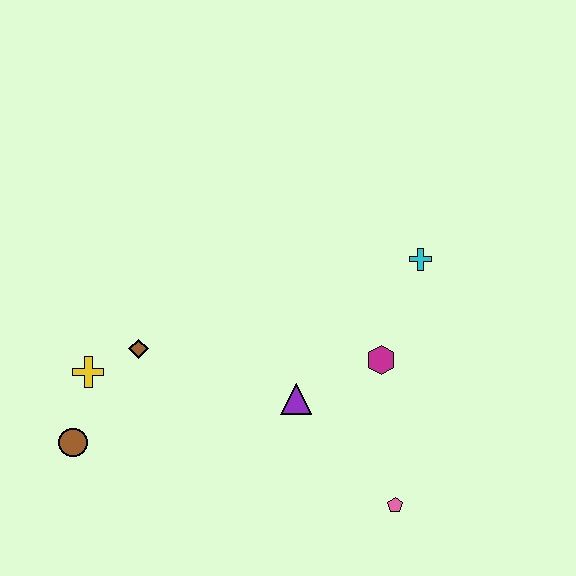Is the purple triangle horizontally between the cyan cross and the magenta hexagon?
No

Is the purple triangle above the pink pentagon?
Yes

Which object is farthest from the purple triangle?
The brown circle is farthest from the purple triangle.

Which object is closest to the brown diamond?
The yellow cross is closest to the brown diamond.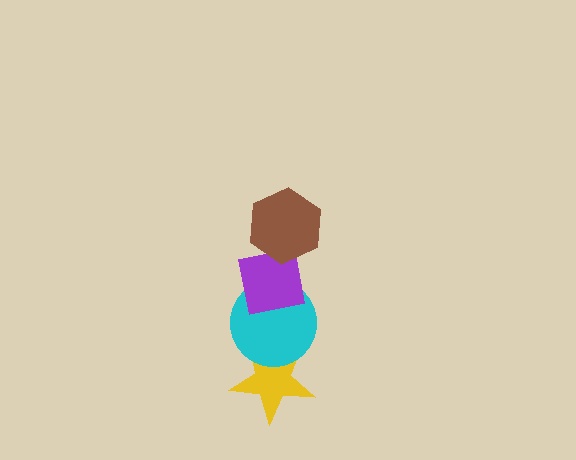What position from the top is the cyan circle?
The cyan circle is 3rd from the top.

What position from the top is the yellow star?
The yellow star is 4th from the top.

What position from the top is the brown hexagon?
The brown hexagon is 1st from the top.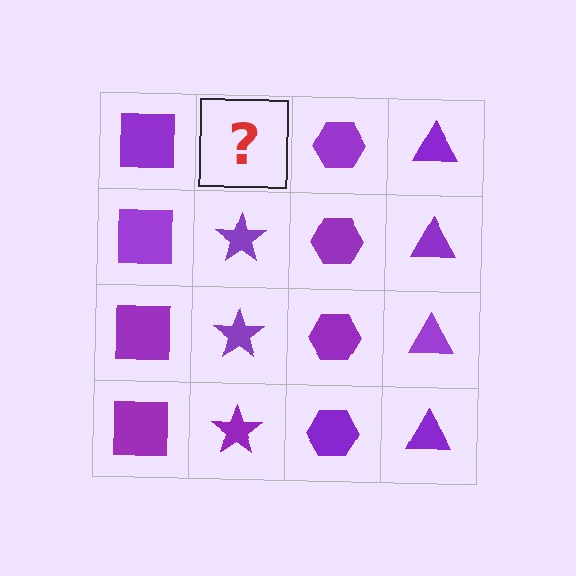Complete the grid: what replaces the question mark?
The question mark should be replaced with a purple star.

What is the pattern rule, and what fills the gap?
The rule is that each column has a consistent shape. The gap should be filled with a purple star.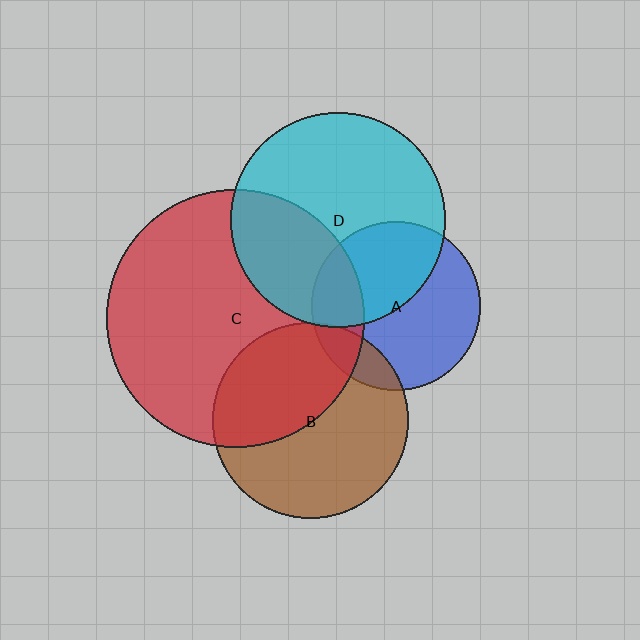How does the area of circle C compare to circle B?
Approximately 1.7 times.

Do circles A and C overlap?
Yes.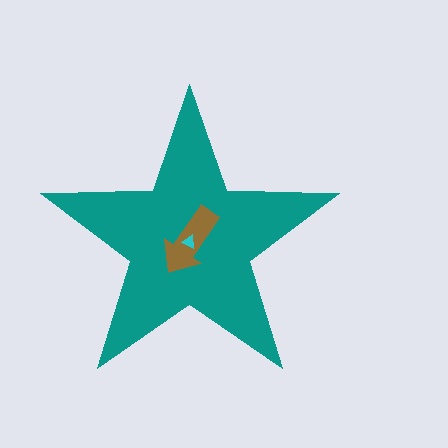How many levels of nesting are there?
3.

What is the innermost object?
The cyan triangle.